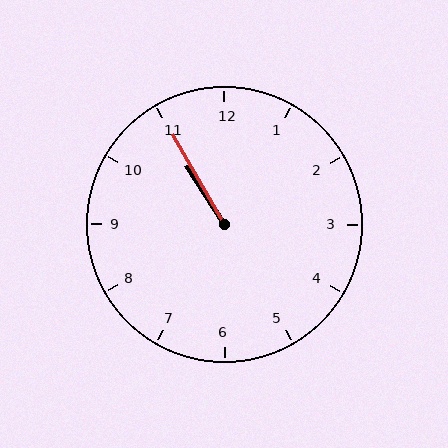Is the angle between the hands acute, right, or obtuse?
It is acute.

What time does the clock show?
10:55.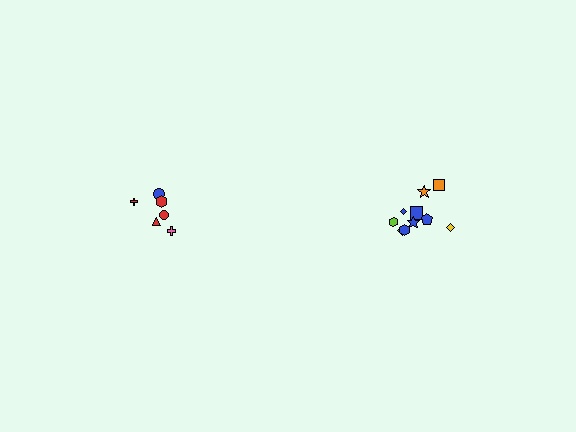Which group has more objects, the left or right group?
The right group.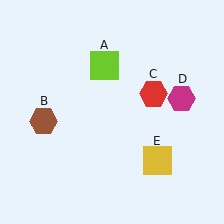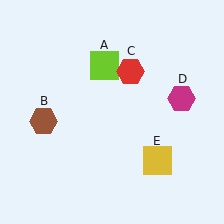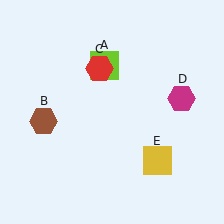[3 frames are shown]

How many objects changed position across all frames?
1 object changed position: red hexagon (object C).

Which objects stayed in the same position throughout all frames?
Lime square (object A) and brown hexagon (object B) and magenta hexagon (object D) and yellow square (object E) remained stationary.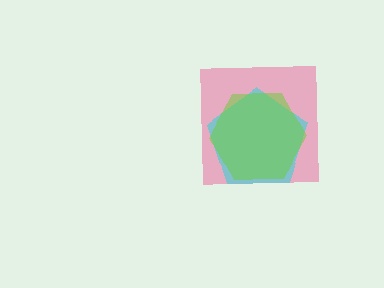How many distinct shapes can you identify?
There are 3 distinct shapes: a pink square, a cyan pentagon, a lime hexagon.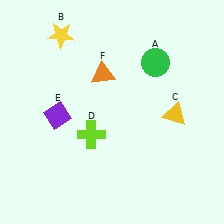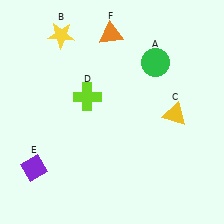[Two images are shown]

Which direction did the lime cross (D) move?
The lime cross (D) moved up.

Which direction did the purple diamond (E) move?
The purple diamond (E) moved down.